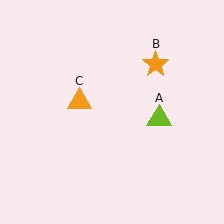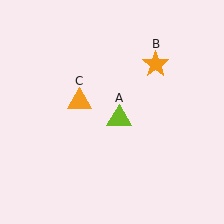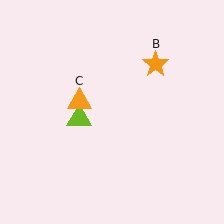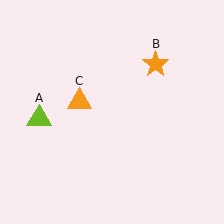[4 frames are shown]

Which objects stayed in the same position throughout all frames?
Orange star (object B) and orange triangle (object C) remained stationary.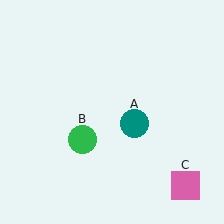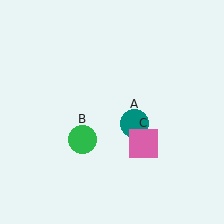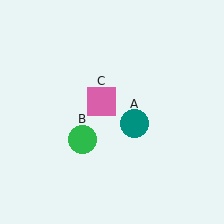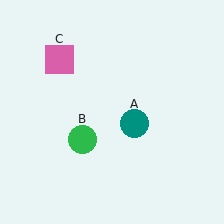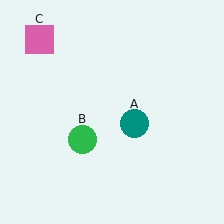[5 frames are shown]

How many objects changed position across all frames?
1 object changed position: pink square (object C).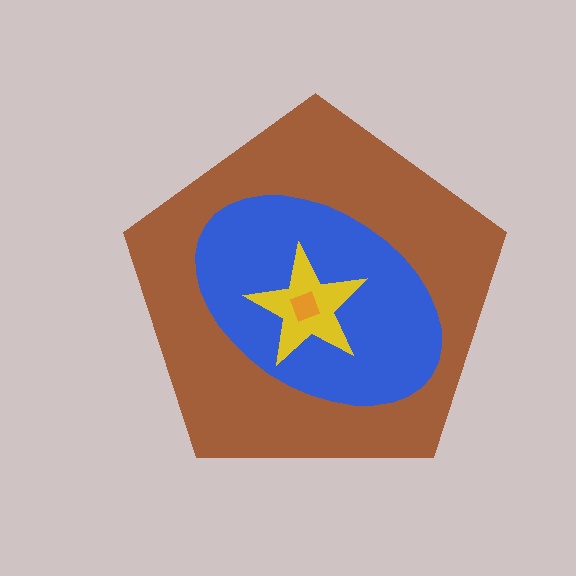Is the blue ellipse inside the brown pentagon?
Yes.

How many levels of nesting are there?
4.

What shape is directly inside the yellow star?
The orange diamond.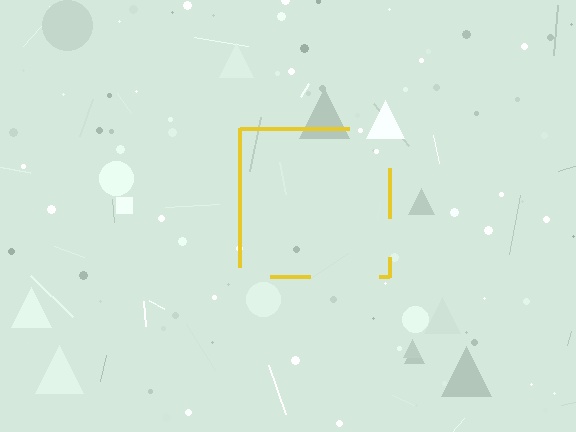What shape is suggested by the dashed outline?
The dashed outline suggests a square.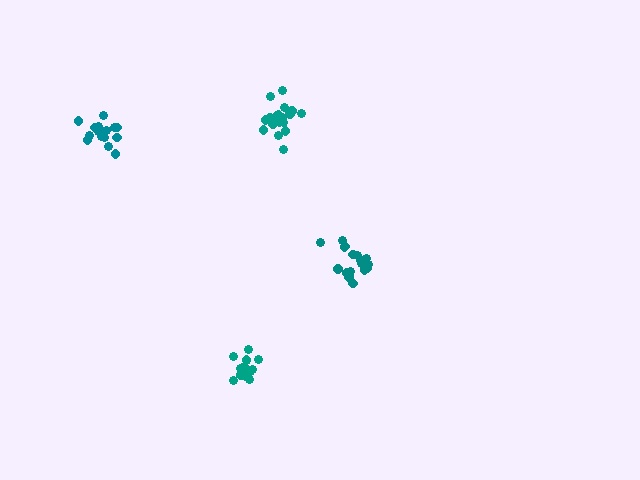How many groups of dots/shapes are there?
There are 4 groups.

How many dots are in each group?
Group 1: 20 dots, Group 2: 15 dots, Group 3: 19 dots, Group 4: 16 dots (70 total).